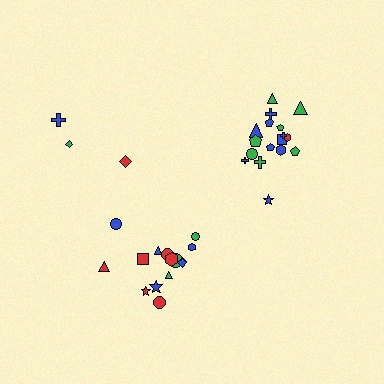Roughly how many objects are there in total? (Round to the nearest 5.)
Roughly 35 objects in total.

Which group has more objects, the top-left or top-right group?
The top-right group.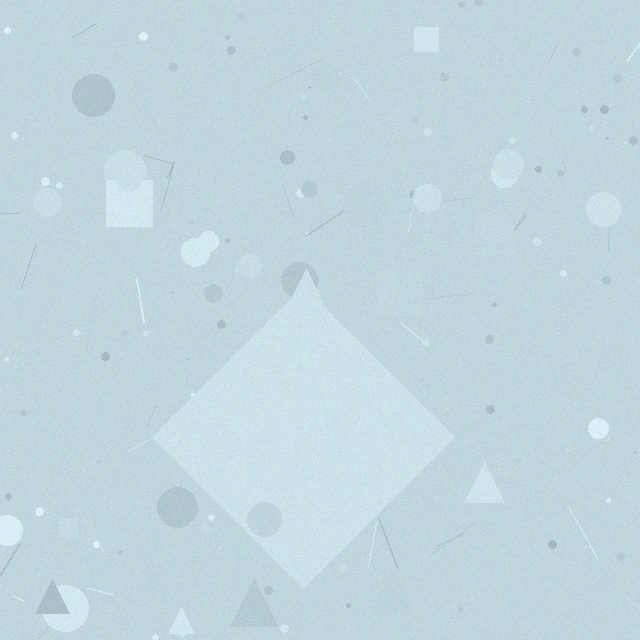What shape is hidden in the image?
A diamond is hidden in the image.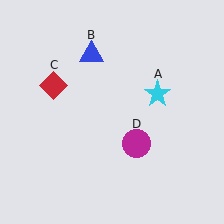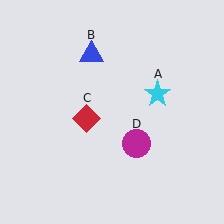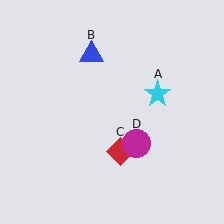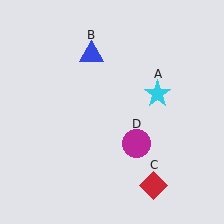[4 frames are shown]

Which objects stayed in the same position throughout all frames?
Cyan star (object A) and blue triangle (object B) and magenta circle (object D) remained stationary.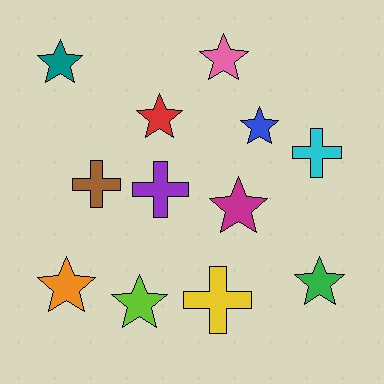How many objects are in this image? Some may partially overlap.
There are 12 objects.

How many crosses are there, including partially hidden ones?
There are 4 crosses.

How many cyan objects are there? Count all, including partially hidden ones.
There is 1 cyan object.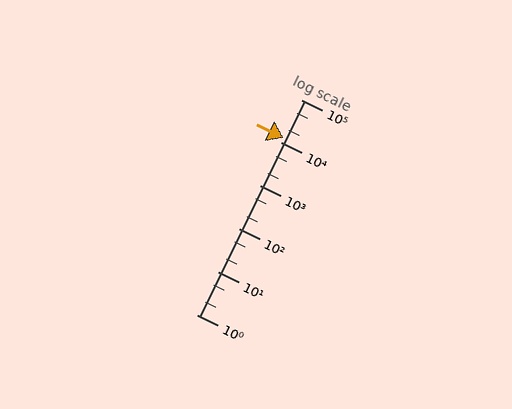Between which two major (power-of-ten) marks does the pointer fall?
The pointer is between 10000 and 100000.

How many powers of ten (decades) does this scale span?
The scale spans 5 decades, from 1 to 100000.